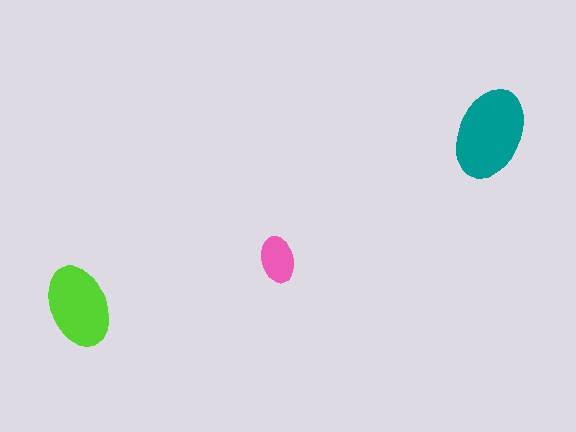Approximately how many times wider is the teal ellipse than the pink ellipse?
About 2 times wider.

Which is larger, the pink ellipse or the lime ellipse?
The lime one.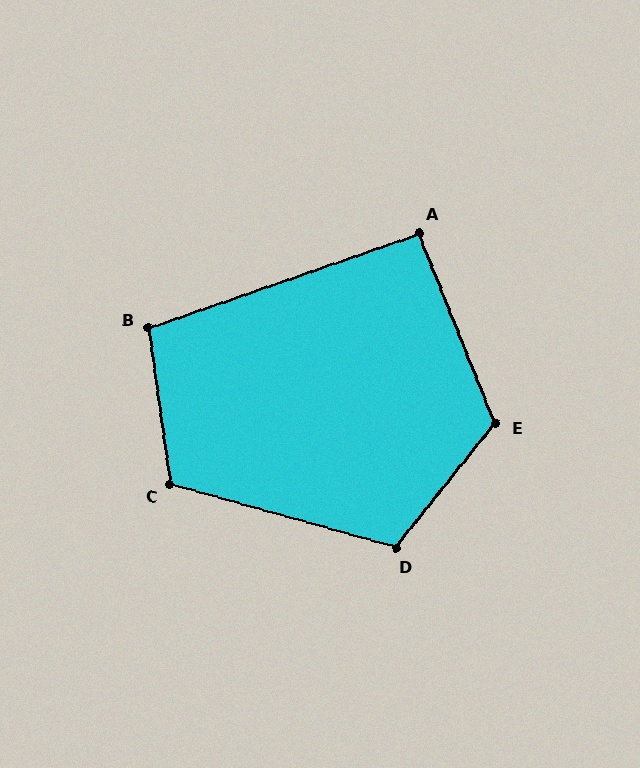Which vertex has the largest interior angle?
E, at approximately 119 degrees.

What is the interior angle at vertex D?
Approximately 113 degrees (obtuse).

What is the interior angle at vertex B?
Approximately 101 degrees (obtuse).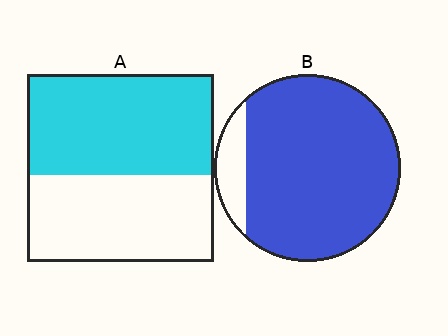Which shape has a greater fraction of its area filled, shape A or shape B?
Shape B.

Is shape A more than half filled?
Roughly half.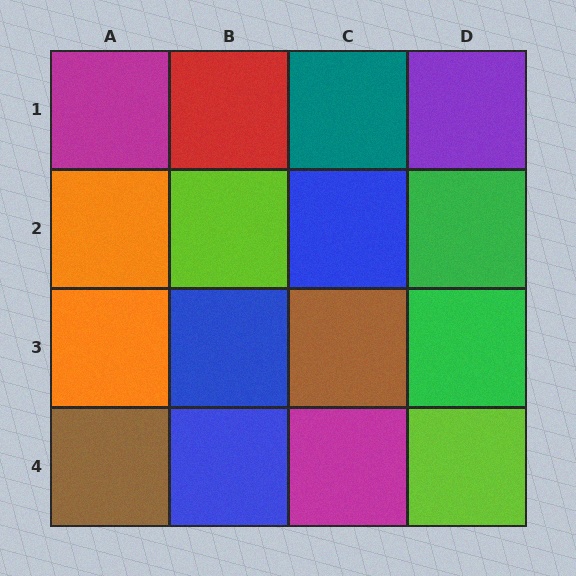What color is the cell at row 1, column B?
Red.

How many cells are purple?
1 cell is purple.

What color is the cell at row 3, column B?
Blue.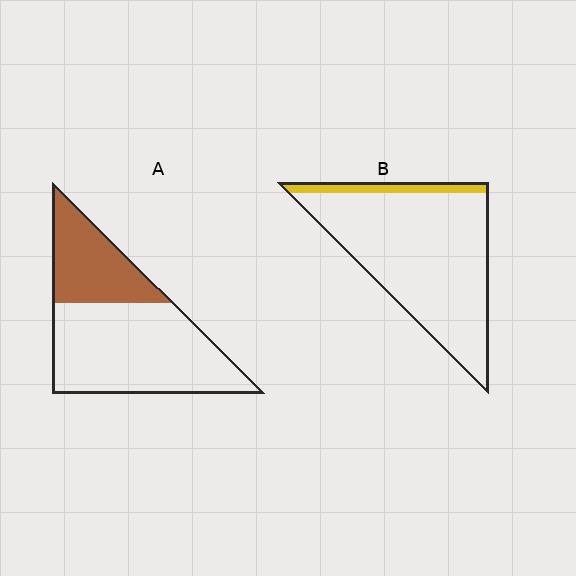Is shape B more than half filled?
No.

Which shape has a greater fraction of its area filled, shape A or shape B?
Shape A.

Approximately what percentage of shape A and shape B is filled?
A is approximately 35% and B is approximately 10%.